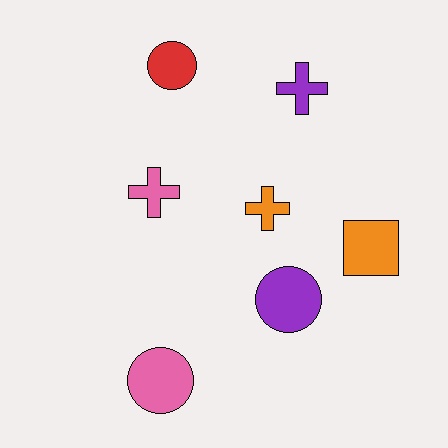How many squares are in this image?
There is 1 square.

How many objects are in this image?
There are 7 objects.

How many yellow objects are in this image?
There are no yellow objects.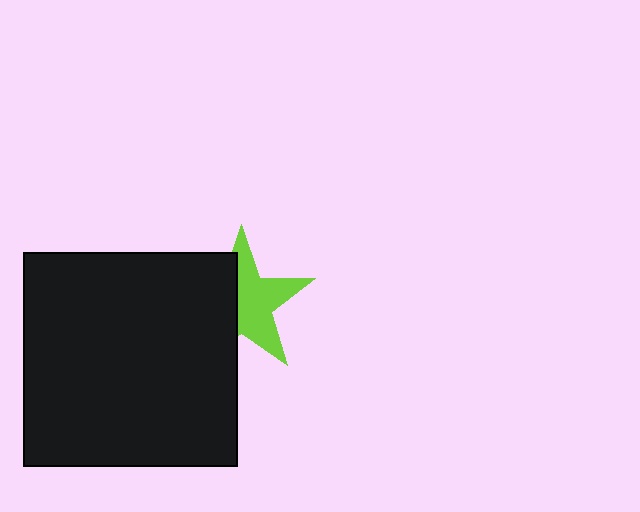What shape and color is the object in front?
The object in front is a black square.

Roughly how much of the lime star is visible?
About half of it is visible (roughly 56%).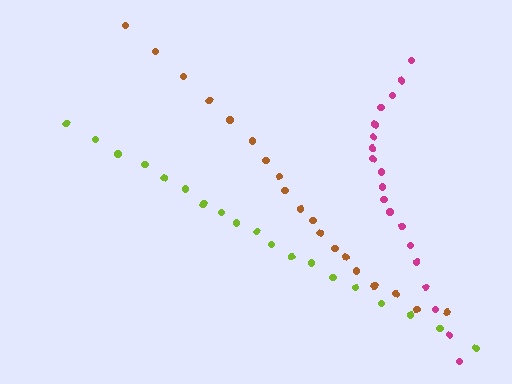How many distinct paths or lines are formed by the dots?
There are 3 distinct paths.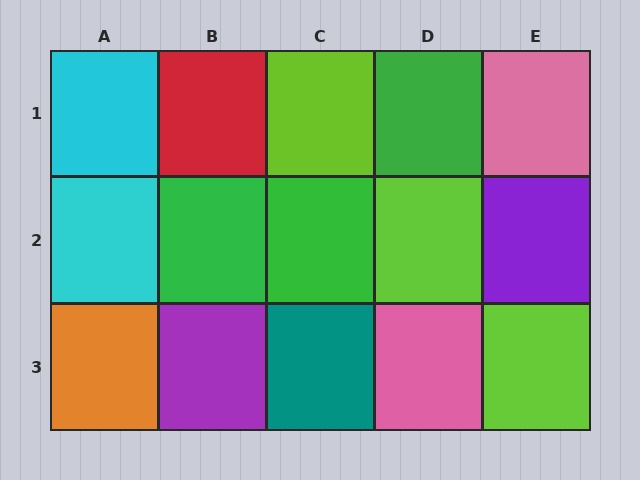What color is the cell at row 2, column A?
Cyan.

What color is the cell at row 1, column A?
Cyan.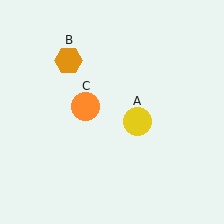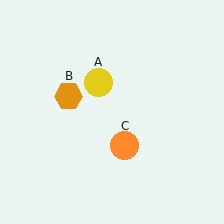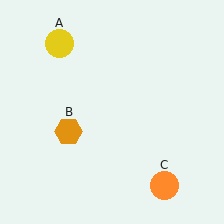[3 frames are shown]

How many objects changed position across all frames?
3 objects changed position: yellow circle (object A), orange hexagon (object B), orange circle (object C).